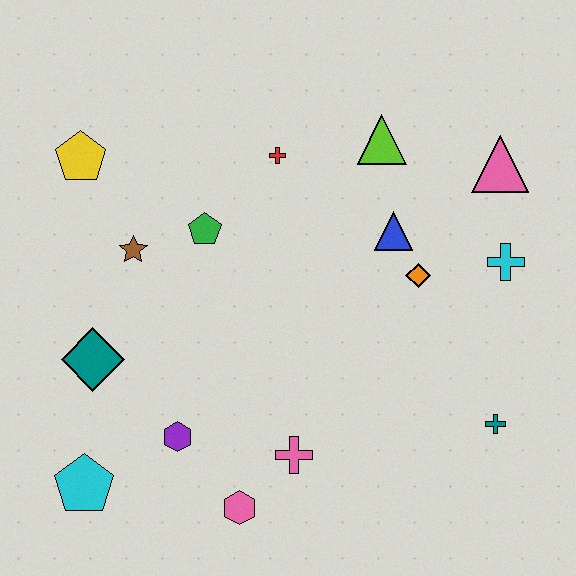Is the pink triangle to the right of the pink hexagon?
Yes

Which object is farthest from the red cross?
The cyan pentagon is farthest from the red cross.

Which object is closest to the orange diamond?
The blue triangle is closest to the orange diamond.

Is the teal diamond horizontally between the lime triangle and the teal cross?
No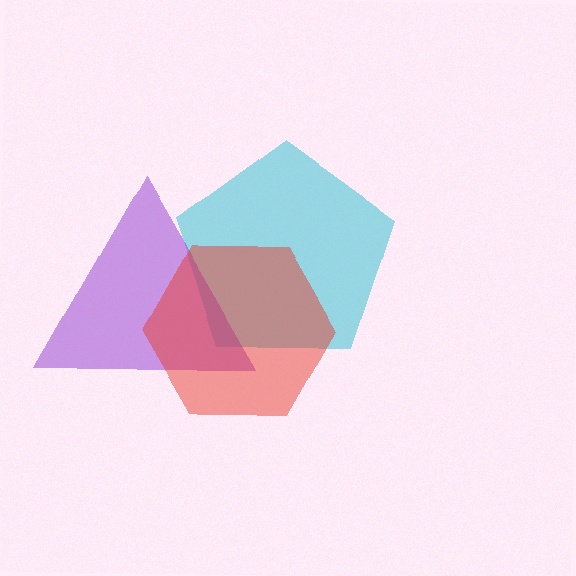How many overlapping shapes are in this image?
There are 3 overlapping shapes in the image.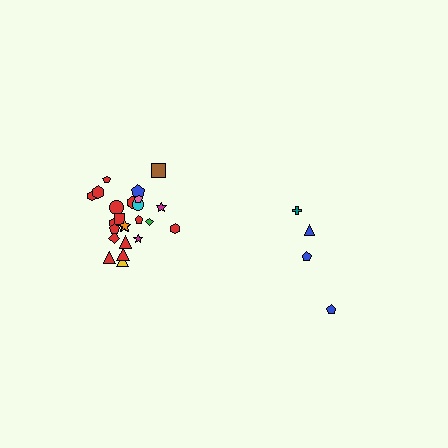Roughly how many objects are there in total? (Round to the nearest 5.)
Roughly 30 objects in total.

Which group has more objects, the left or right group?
The left group.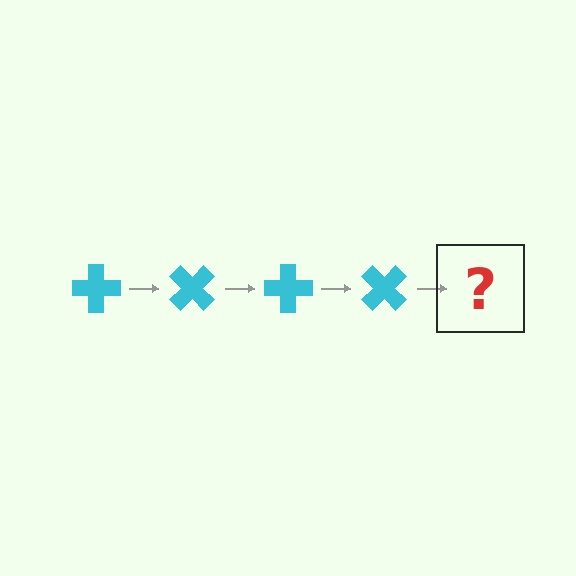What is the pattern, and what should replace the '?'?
The pattern is that the cross rotates 45 degrees each step. The '?' should be a cyan cross rotated 180 degrees.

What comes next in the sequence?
The next element should be a cyan cross rotated 180 degrees.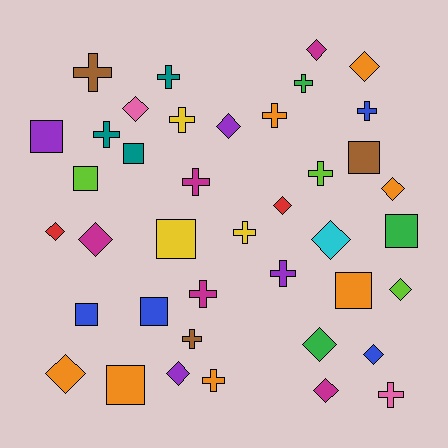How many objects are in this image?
There are 40 objects.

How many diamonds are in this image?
There are 15 diamonds.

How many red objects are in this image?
There are 2 red objects.